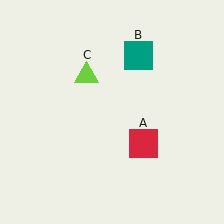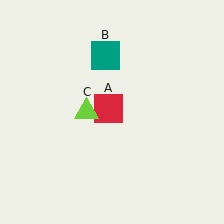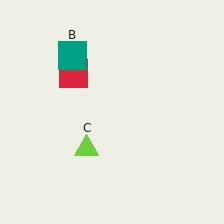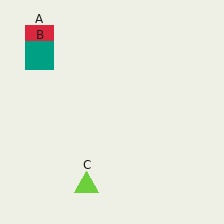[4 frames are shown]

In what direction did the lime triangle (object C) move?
The lime triangle (object C) moved down.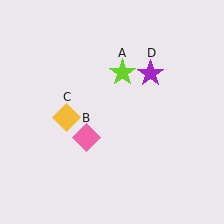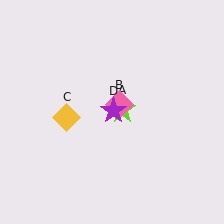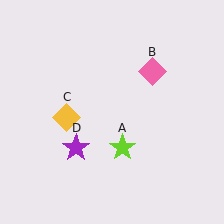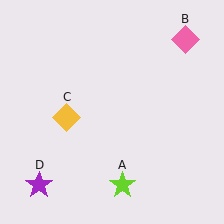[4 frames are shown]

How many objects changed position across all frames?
3 objects changed position: lime star (object A), pink diamond (object B), purple star (object D).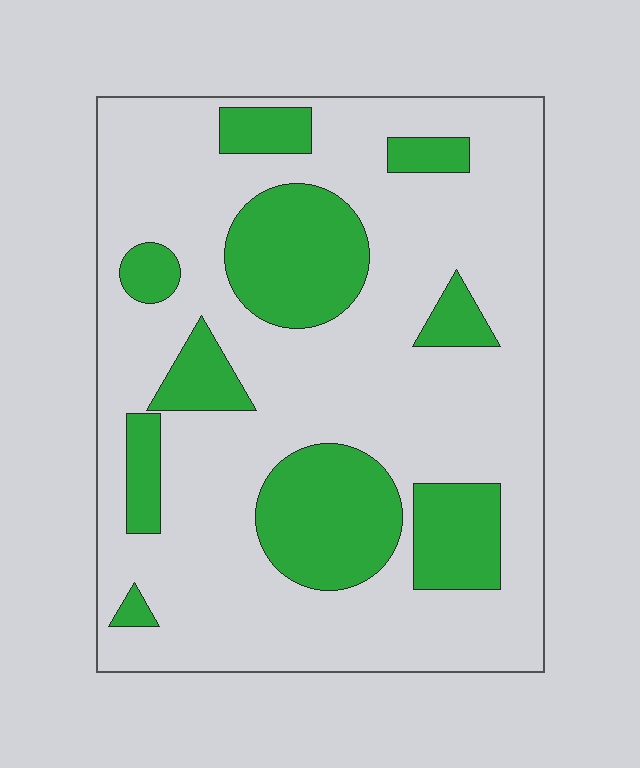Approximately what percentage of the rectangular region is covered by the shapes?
Approximately 25%.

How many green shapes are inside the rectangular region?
10.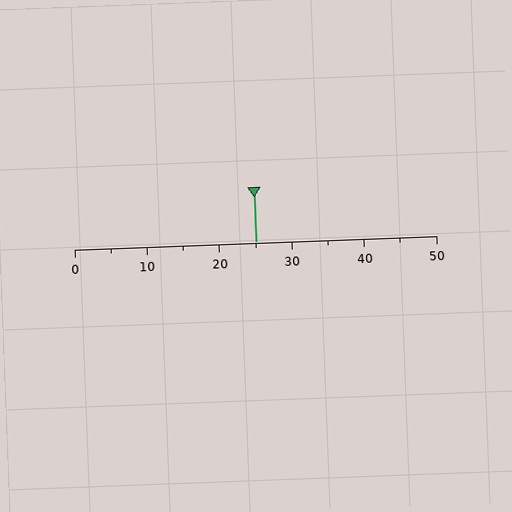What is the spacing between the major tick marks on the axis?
The major ticks are spaced 10 apart.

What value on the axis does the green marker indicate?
The marker indicates approximately 25.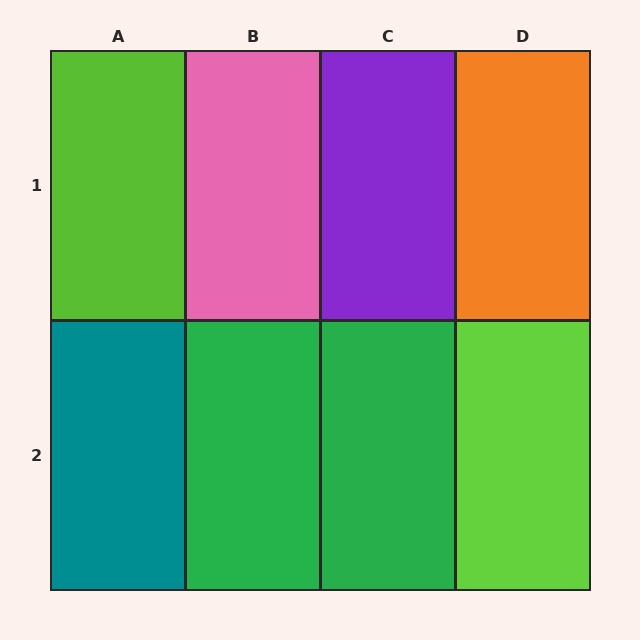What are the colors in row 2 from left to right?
Teal, green, green, lime.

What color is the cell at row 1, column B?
Pink.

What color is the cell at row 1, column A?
Lime.